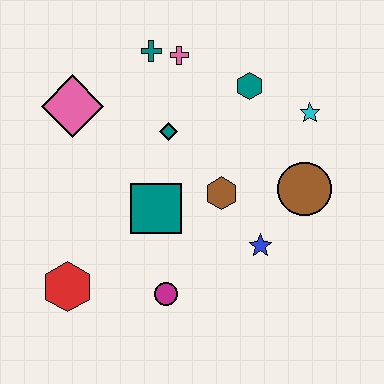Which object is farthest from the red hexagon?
The cyan star is farthest from the red hexagon.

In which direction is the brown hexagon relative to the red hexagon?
The brown hexagon is to the right of the red hexagon.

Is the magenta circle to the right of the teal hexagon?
No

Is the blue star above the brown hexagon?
No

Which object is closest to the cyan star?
The teal hexagon is closest to the cyan star.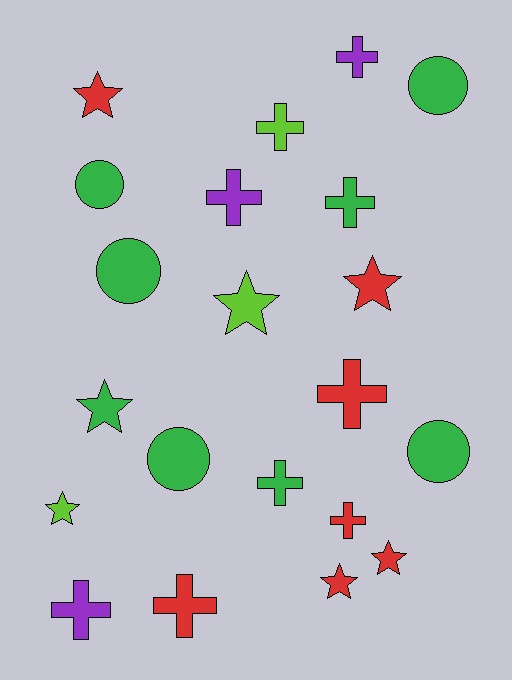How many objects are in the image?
There are 21 objects.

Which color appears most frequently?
Green, with 8 objects.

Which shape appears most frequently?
Cross, with 9 objects.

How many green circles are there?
There are 5 green circles.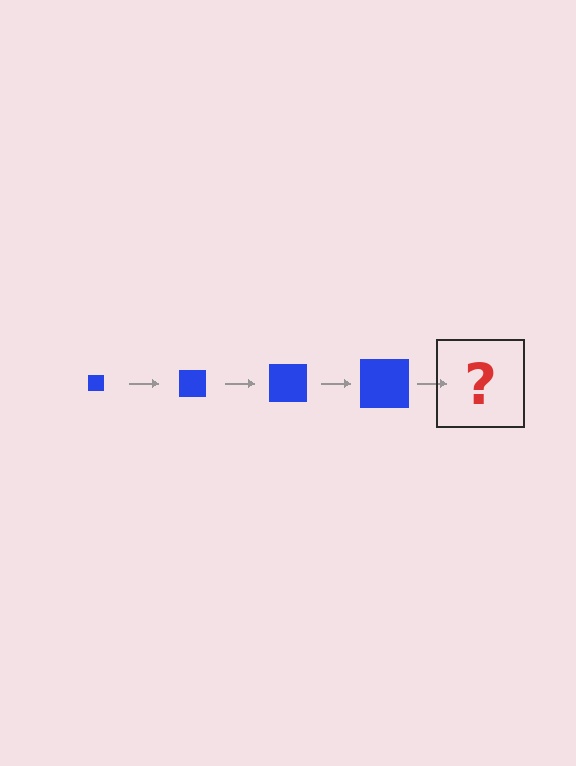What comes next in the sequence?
The next element should be a blue square, larger than the previous one.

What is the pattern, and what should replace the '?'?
The pattern is that the square gets progressively larger each step. The '?' should be a blue square, larger than the previous one.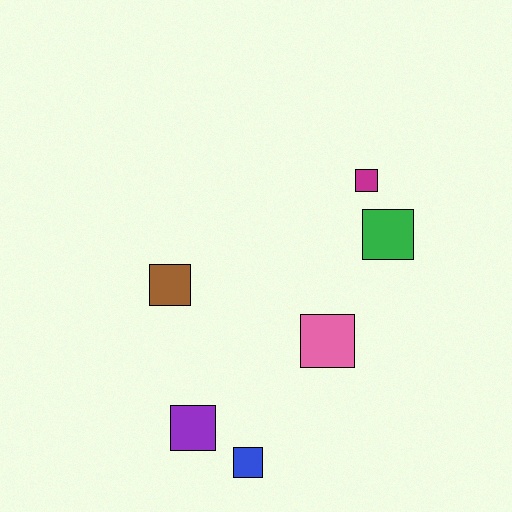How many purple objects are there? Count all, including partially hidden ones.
There is 1 purple object.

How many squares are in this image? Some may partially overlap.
There are 6 squares.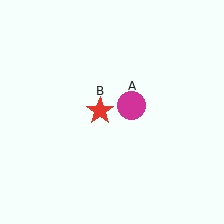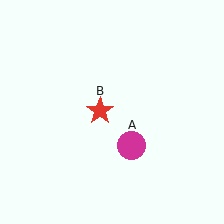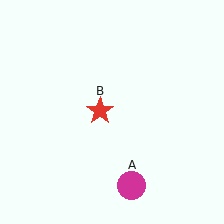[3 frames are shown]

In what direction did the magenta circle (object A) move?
The magenta circle (object A) moved down.